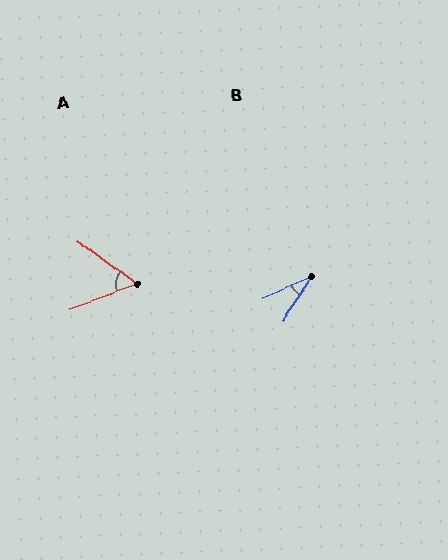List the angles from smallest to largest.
B (32°), A (56°).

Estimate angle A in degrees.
Approximately 56 degrees.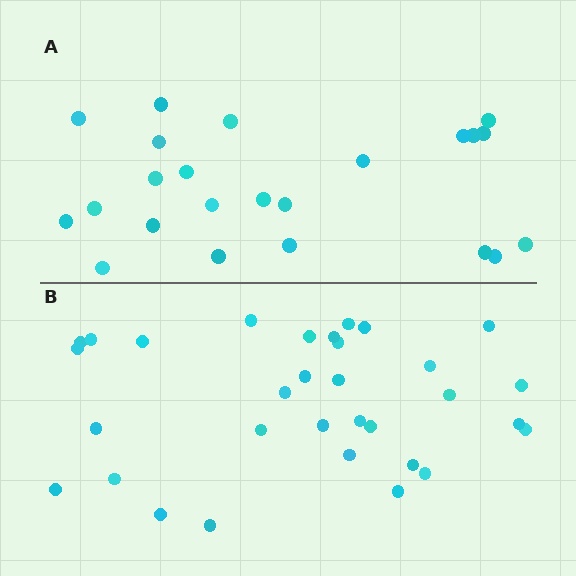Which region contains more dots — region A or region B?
Region B (the bottom region) has more dots.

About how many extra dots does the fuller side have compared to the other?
Region B has roughly 8 or so more dots than region A.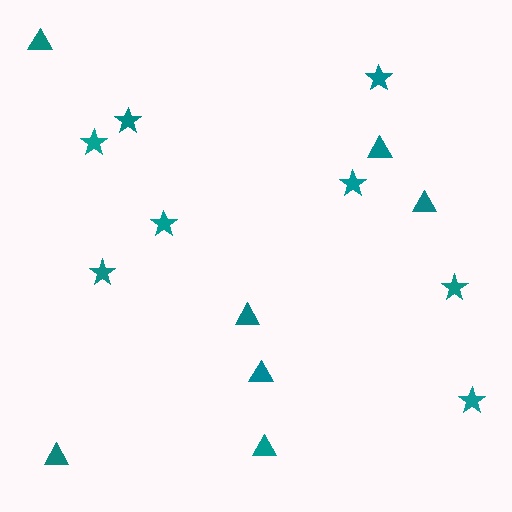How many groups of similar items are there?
There are 2 groups: one group of stars (8) and one group of triangles (7).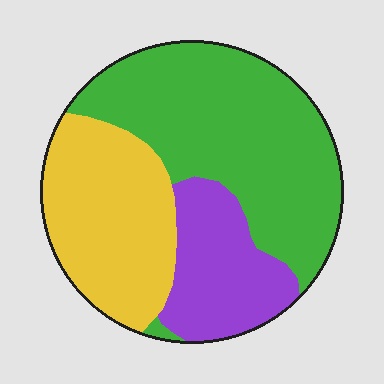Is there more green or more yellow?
Green.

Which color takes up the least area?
Purple, at roughly 20%.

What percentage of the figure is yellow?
Yellow takes up about one third (1/3) of the figure.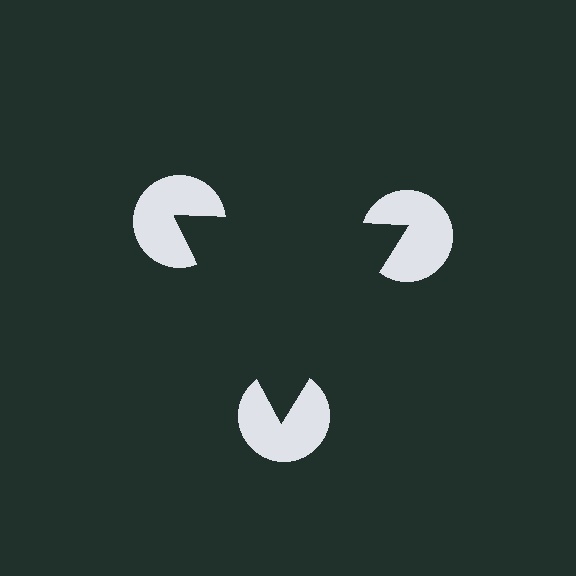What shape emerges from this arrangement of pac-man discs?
An illusory triangle — its edges are inferred from the aligned wedge cuts in the pac-man discs, not physically drawn.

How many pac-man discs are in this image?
There are 3 — one at each vertex of the illusory triangle.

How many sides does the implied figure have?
3 sides.